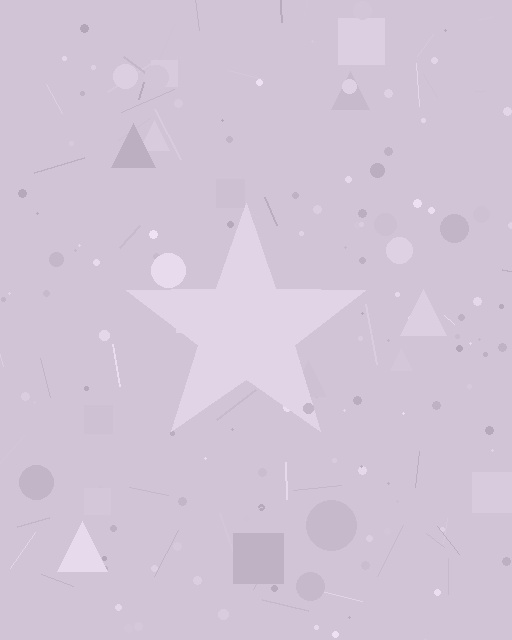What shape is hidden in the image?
A star is hidden in the image.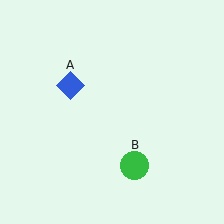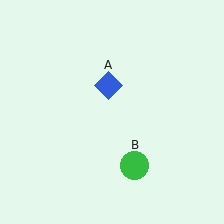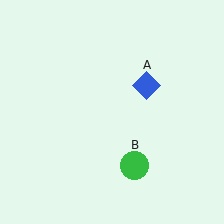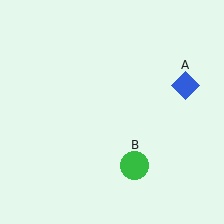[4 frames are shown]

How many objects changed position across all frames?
1 object changed position: blue diamond (object A).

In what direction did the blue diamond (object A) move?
The blue diamond (object A) moved right.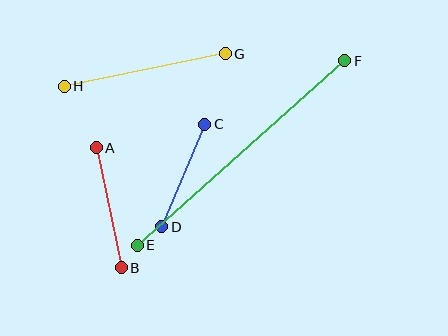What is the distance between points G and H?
The distance is approximately 164 pixels.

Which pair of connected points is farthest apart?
Points E and F are farthest apart.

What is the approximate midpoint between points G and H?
The midpoint is at approximately (145, 70) pixels.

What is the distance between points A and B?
The distance is approximately 123 pixels.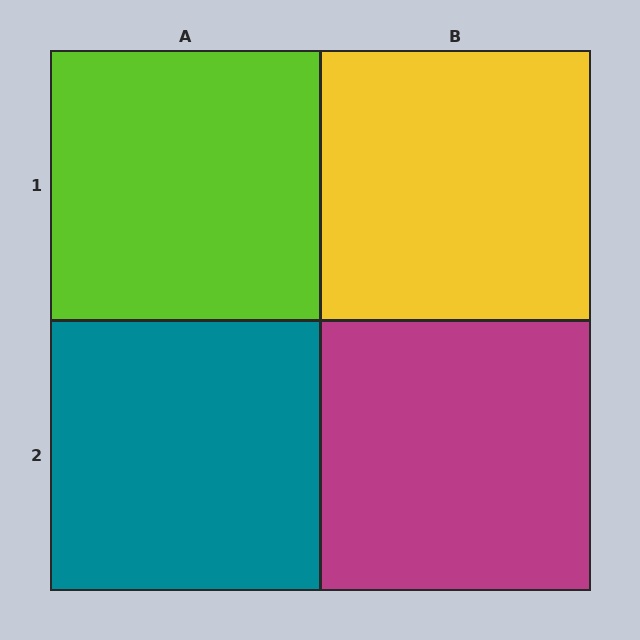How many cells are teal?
1 cell is teal.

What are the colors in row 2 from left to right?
Teal, magenta.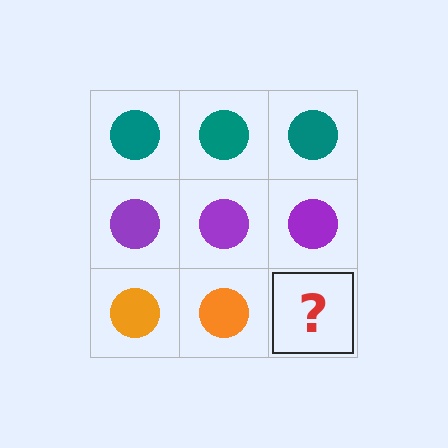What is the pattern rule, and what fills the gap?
The rule is that each row has a consistent color. The gap should be filled with an orange circle.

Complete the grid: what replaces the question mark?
The question mark should be replaced with an orange circle.